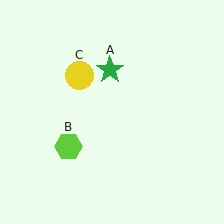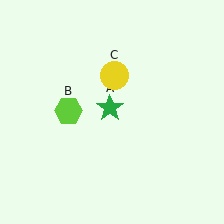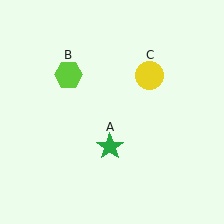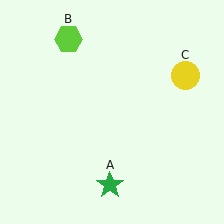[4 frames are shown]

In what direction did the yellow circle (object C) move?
The yellow circle (object C) moved right.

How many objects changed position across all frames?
3 objects changed position: green star (object A), lime hexagon (object B), yellow circle (object C).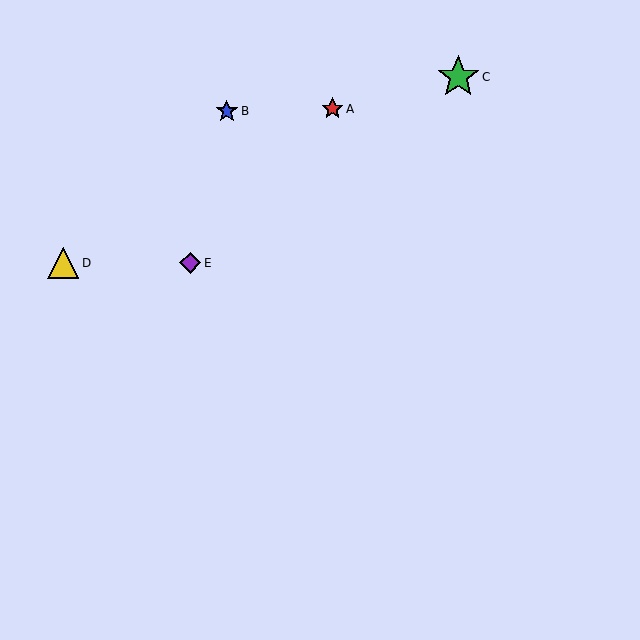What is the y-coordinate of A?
Object A is at y≈109.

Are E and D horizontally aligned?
Yes, both are at y≈263.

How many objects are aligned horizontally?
2 objects (D, E) are aligned horizontally.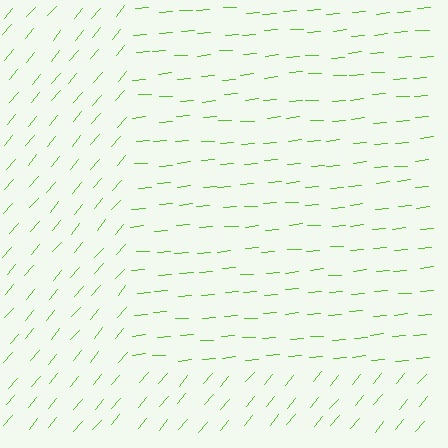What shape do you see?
I see a rectangle.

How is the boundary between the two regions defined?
The boundary is defined purely by a change in line orientation (approximately 45 degrees difference). All lines are the same color and thickness.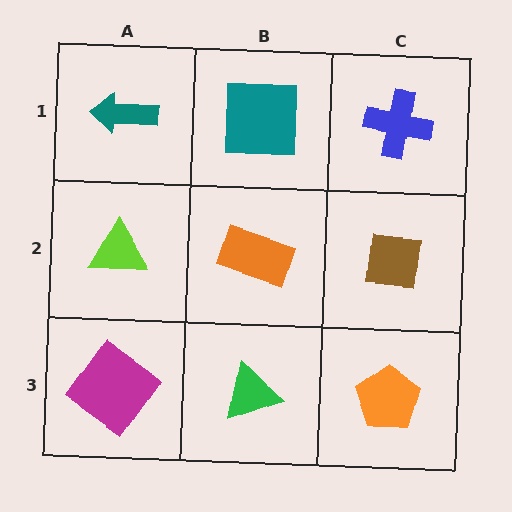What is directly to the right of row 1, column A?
A teal square.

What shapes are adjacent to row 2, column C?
A blue cross (row 1, column C), an orange pentagon (row 3, column C), an orange rectangle (row 2, column B).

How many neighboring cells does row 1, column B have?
3.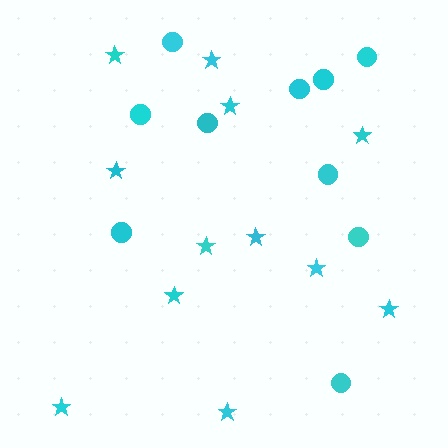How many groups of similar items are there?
There are 2 groups: one group of circles (10) and one group of stars (12).